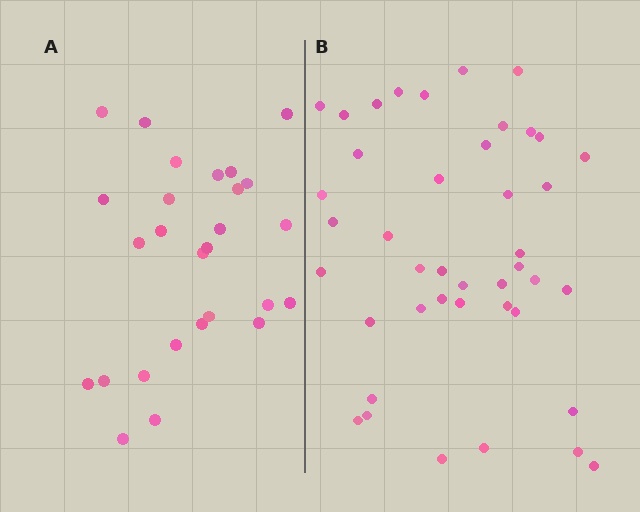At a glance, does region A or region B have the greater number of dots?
Region B (the right region) has more dots.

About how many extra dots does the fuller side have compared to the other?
Region B has approximately 15 more dots than region A.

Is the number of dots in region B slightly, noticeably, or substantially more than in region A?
Region B has substantially more. The ratio is roughly 1.6 to 1.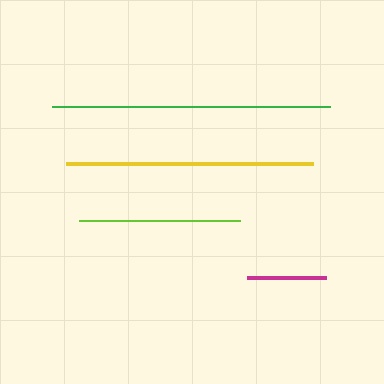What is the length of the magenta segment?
The magenta segment is approximately 79 pixels long.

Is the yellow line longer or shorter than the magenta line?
The yellow line is longer than the magenta line.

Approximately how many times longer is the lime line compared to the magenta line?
The lime line is approximately 2.0 times the length of the magenta line.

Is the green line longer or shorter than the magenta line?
The green line is longer than the magenta line.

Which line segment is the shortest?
The magenta line is the shortest at approximately 79 pixels.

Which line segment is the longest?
The green line is the longest at approximately 278 pixels.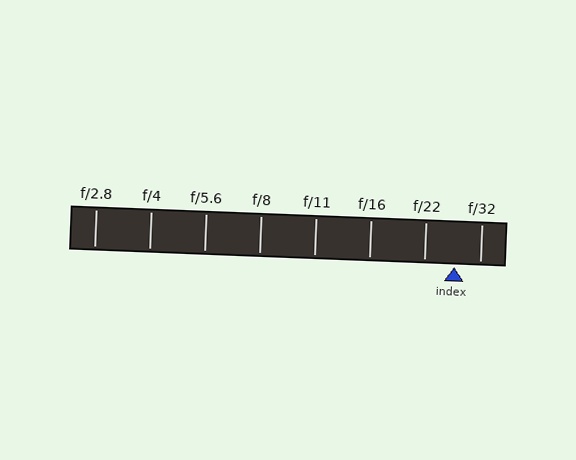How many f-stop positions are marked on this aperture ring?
There are 8 f-stop positions marked.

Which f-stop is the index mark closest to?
The index mark is closest to f/32.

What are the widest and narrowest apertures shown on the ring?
The widest aperture shown is f/2.8 and the narrowest is f/32.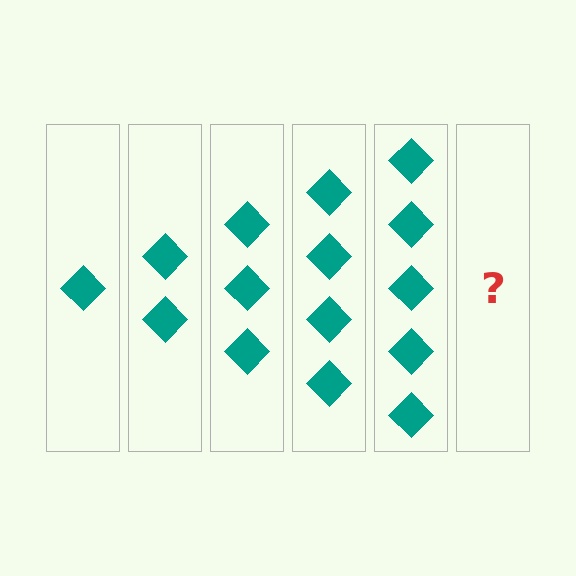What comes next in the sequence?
The next element should be 6 diamonds.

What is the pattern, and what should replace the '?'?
The pattern is that each step adds one more diamond. The '?' should be 6 diamonds.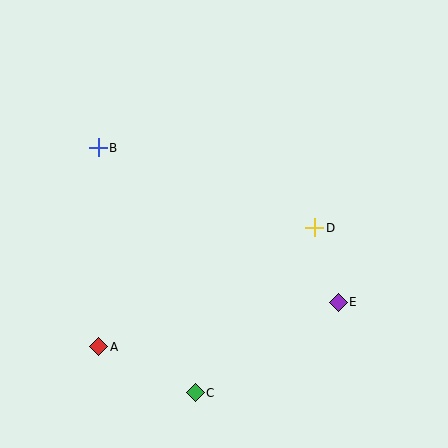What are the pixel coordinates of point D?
Point D is at (315, 228).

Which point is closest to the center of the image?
Point D at (315, 228) is closest to the center.